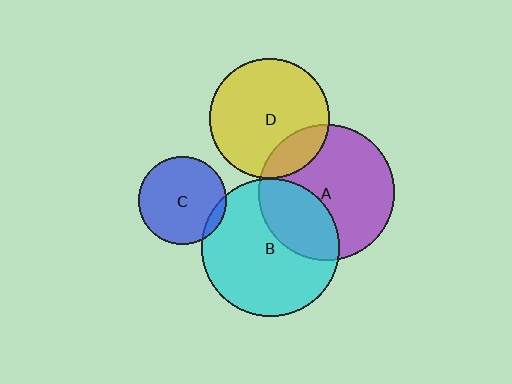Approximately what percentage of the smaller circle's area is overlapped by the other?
Approximately 30%.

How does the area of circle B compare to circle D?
Approximately 1.3 times.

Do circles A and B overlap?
Yes.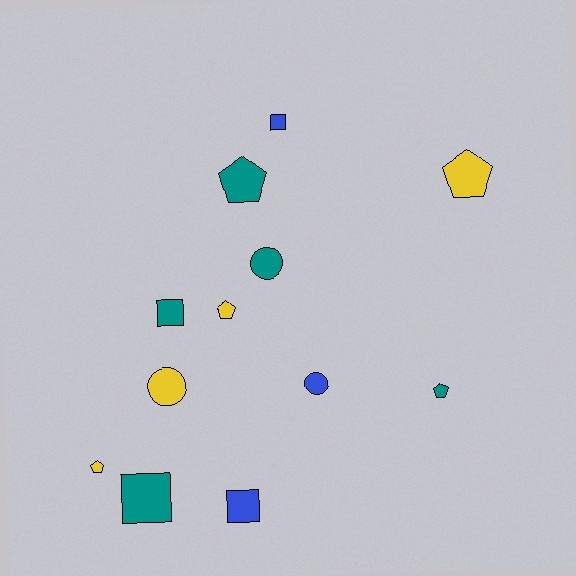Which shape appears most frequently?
Pentagon, with 5 objects.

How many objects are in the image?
There are 12 objects.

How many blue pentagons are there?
There are no blue pentagons.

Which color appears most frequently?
Teal, with 5 objects.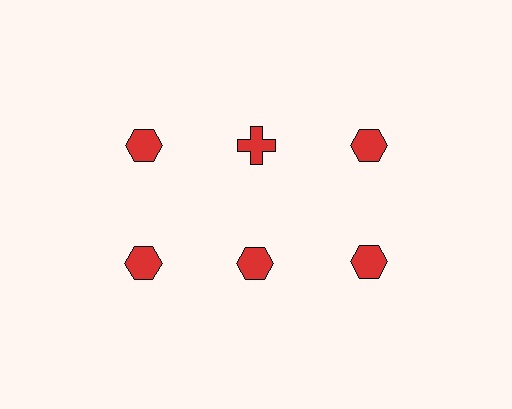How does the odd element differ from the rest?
It has a different shape: cross instead of hexagon.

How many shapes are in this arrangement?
There are 6 shapes arranged in a grid pattern.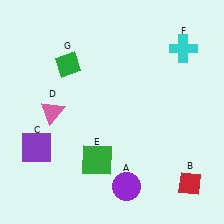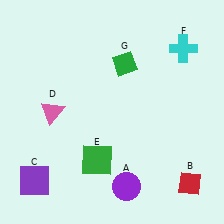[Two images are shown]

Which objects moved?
The objects that moved are: the purple square (C), the green diamond (G).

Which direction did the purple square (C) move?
The purple square (C) moved down.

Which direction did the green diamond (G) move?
The green diamond (G) moved right.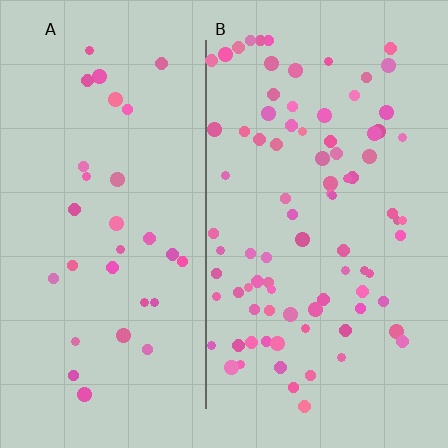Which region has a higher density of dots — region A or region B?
B (the right).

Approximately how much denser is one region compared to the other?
Approximately 2.7× — region B over region A.